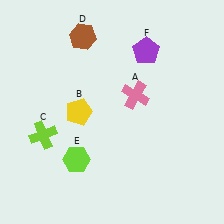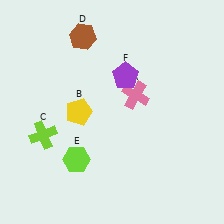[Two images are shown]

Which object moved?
The purple pentagon (F) moved down.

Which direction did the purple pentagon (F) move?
The purple pentagon (F) moved down.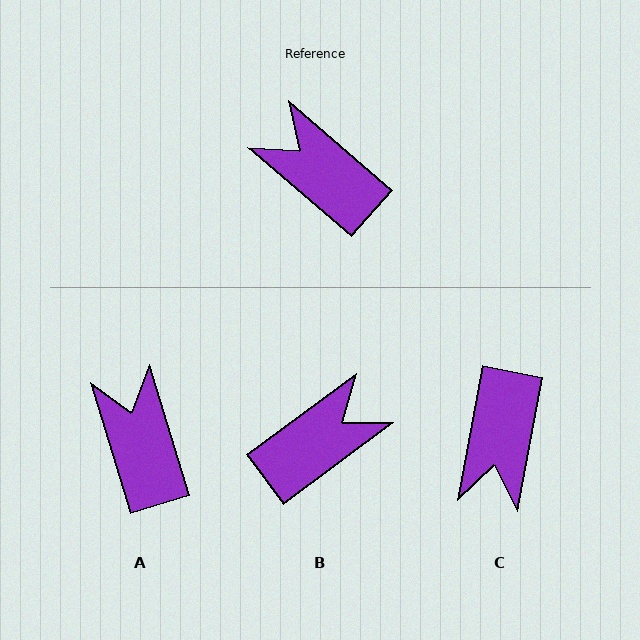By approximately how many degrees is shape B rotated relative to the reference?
Approximately 103 degrees clockwise.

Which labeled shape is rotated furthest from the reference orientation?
C, about 120 degrees away.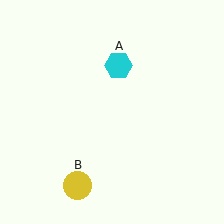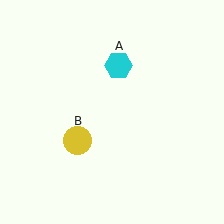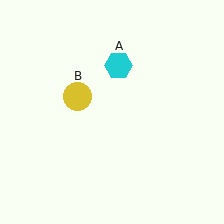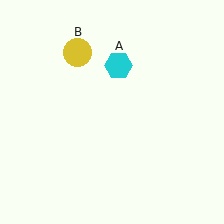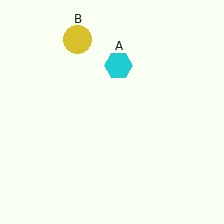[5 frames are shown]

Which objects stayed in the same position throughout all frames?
Cyan hexagon (object A) remained stationary.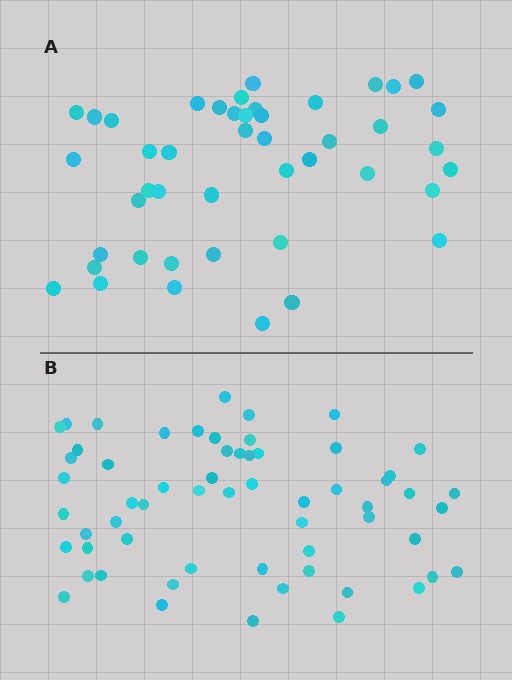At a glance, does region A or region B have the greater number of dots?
Region B (the bottom region) has more dots.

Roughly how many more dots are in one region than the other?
Region B has approximately 15 more dots than region A.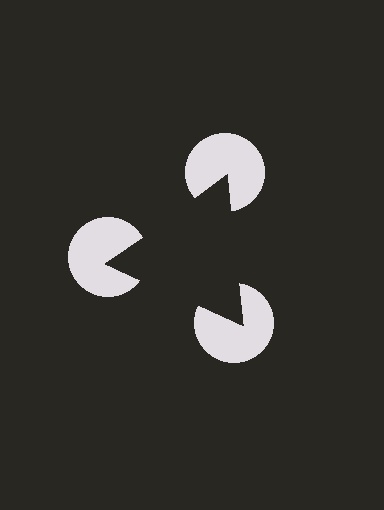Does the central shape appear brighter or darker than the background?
It typically appears slightly darker than the background, even though no actual brightness change is drawn.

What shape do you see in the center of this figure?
An illusory triangle — its edges are inferred from the aligned wedge cuts in the pac-man discs, not physically drawn.